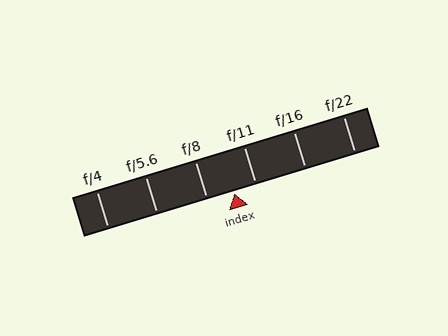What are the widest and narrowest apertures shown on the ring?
The widest aperture shown is f/4 and the narrowest is f/22.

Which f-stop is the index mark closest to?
The index mark is closest to f/11.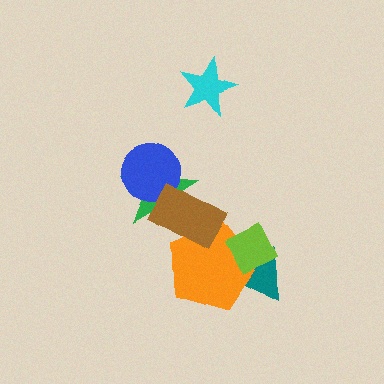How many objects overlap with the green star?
2 objects overlap with the green star.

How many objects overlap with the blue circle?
1 object overlaps with the blue circle.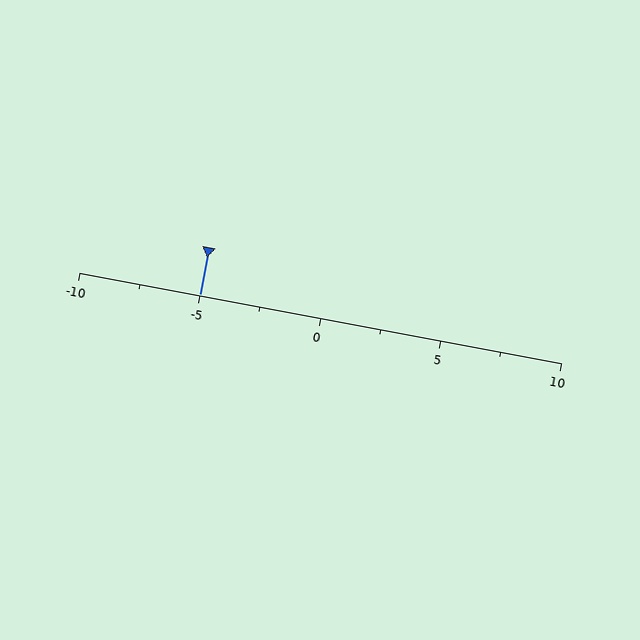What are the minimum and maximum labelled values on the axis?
The axis runs from -10 to 10.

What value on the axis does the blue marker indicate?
The marker indicates approximately -5.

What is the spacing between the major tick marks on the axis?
The major ticks are spaced 5 apart.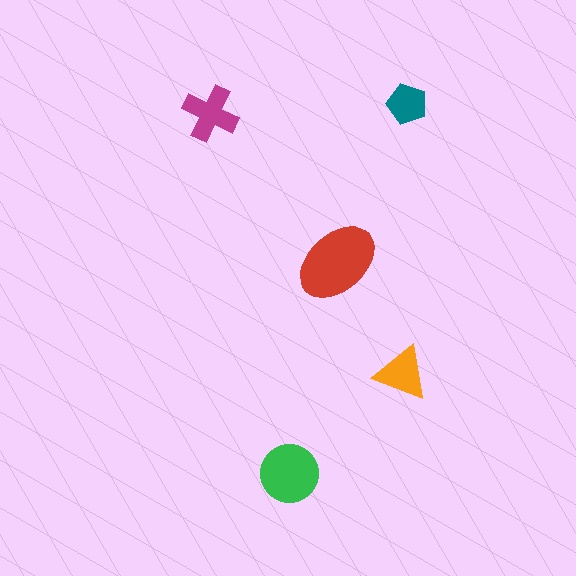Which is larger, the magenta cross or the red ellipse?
The red ellipse.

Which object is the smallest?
The teal pentagon.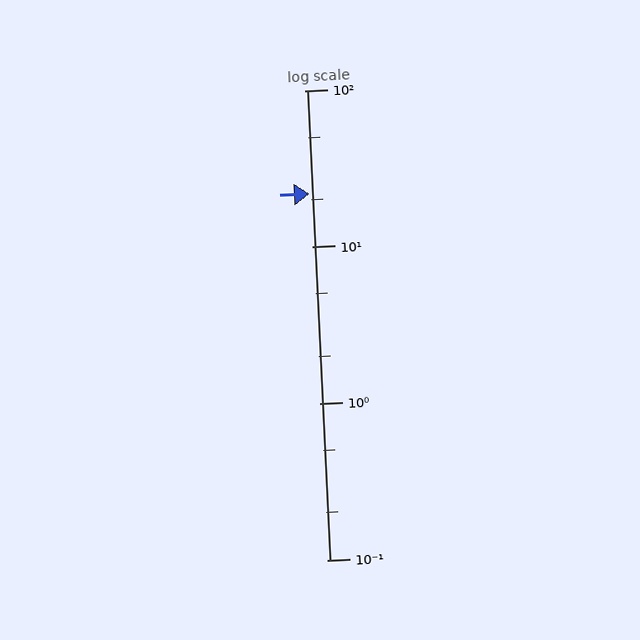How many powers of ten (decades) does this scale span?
The scale spans 3 decades, from 0.1 to 100.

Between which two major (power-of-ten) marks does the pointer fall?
The pointer is between 10 and 100.